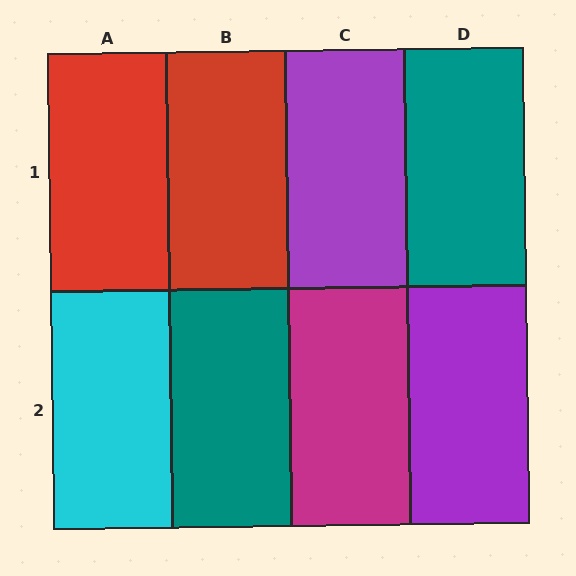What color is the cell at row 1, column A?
Red.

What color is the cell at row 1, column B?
Red.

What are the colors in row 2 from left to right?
Cyan, teal, magenta, purple.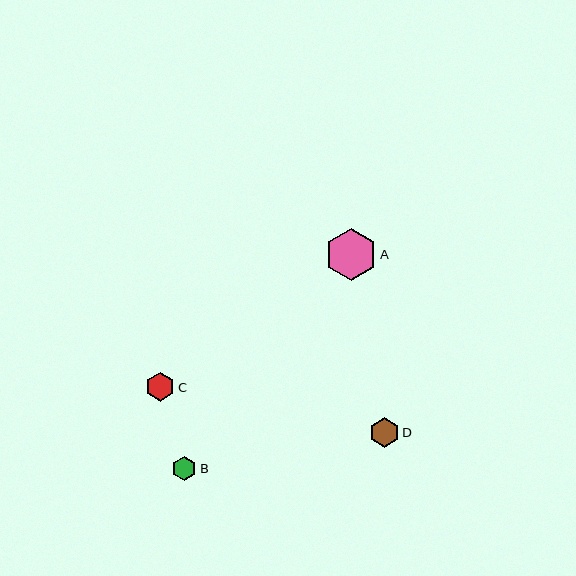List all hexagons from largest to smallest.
From largest to smallest: A, D, C, B.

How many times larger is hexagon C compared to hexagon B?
Hexagon C is approximately 1.2 times the size of hexagon B.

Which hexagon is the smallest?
Hexagon B is the smallest with a size of approximately 25 pixels.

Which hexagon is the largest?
Hexagon A is the largest with a size of approximately 52 pixels.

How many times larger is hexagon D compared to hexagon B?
Hexagon D is approximately 1.2 times the size of hexagon B.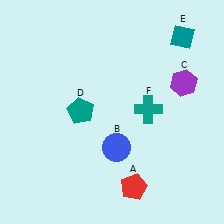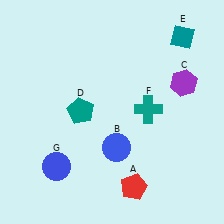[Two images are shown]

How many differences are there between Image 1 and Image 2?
There is 1 difference between the two images.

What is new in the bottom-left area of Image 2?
A blue circle (G) was added in the bottom-left area of Image 2.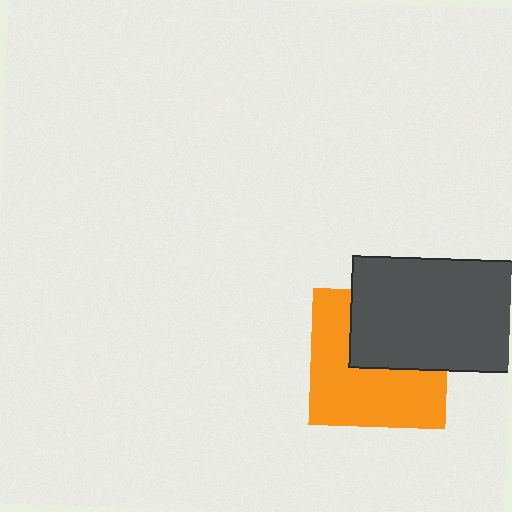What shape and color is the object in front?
The object in front is a dark gray rectangle.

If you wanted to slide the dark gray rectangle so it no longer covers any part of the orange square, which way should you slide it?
Slide it up — that is the most direct way to separate the two shapes.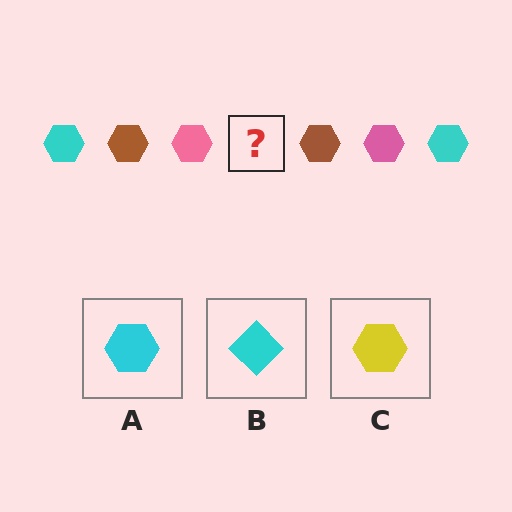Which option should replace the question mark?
Option A.